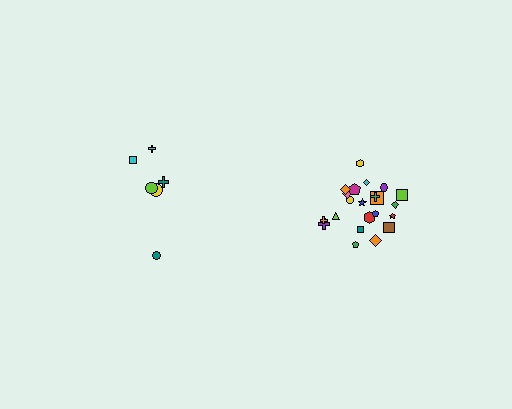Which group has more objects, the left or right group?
The right group.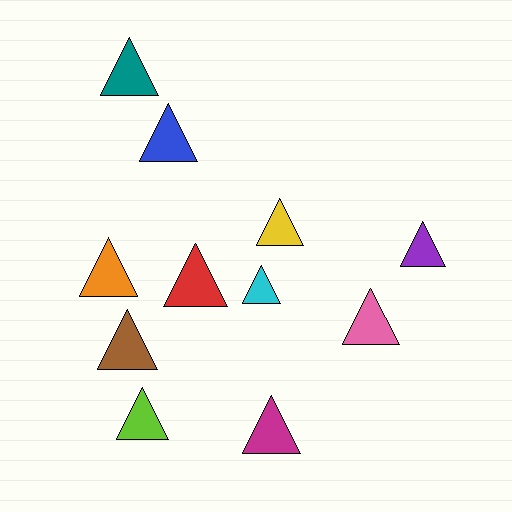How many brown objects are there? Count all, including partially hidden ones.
There is 1 brown object.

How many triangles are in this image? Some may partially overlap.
There are 11 triangles.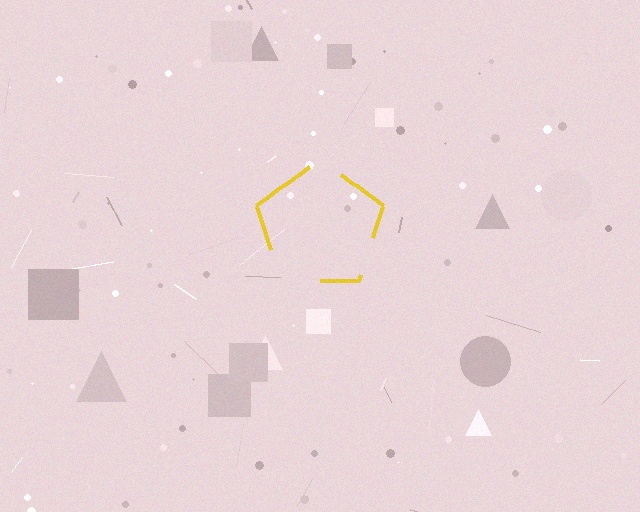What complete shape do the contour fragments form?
The contour fragments form a pentagon.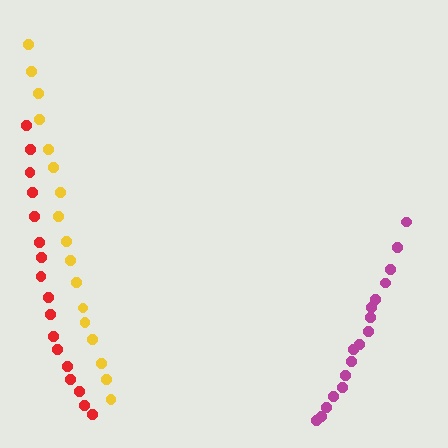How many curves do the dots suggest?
There are 3 distinct paths.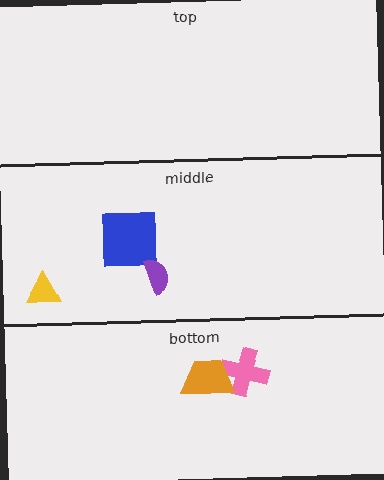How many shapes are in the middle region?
3.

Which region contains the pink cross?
The bottom region.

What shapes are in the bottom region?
The pink cross, the orange trapezoid.